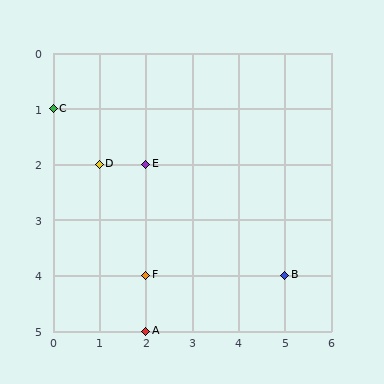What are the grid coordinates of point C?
Point C is at grid coordinates (0, 1).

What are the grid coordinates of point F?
Point F is at grid coordinates (2, 4).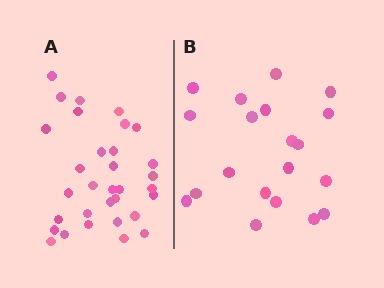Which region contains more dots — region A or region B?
Region A (the left region) has more dots.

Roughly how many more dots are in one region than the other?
Region A has roughly 12 or so more dots than region B.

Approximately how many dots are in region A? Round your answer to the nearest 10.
About 30 dots. (The exact count is 32, which rounds to 30.)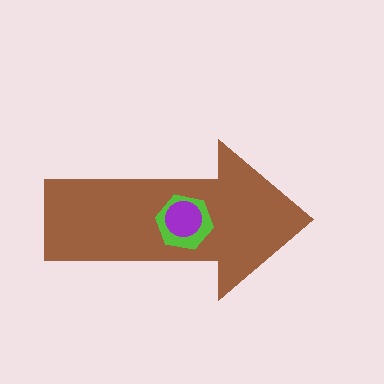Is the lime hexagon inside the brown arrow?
Yes.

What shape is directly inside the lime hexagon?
The purple circle.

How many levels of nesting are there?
3.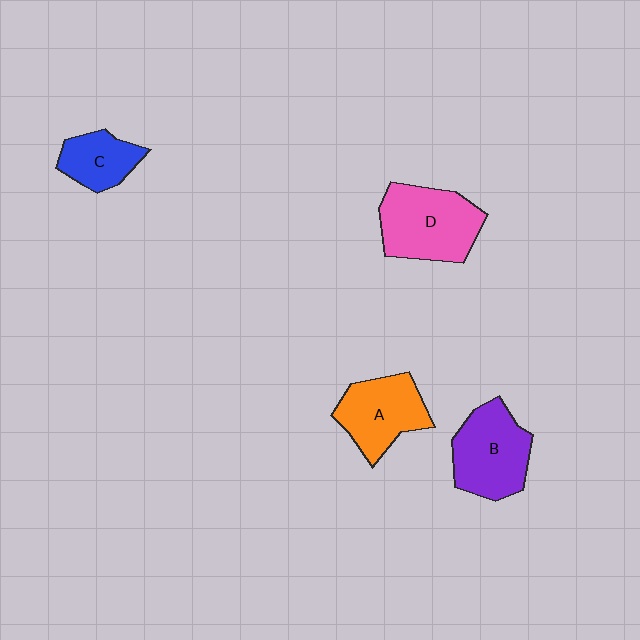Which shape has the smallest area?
Shape C (blue).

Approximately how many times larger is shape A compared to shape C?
Approximately 1.5 times.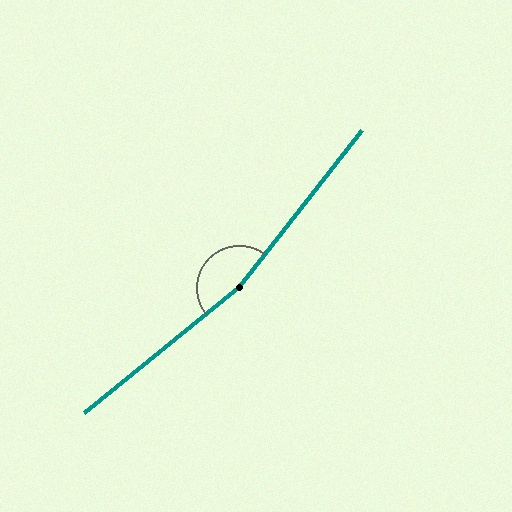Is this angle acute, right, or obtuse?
It is obtuse.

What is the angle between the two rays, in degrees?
Approximately 167 degrees.